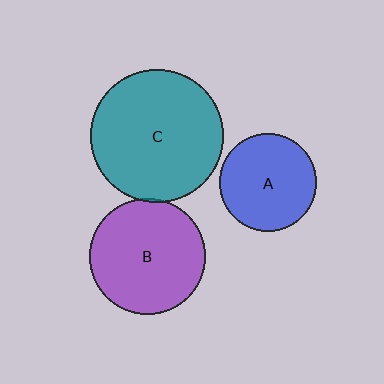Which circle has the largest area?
Circle C (teal).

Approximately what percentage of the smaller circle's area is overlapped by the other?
Approximately 5%.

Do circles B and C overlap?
Yes.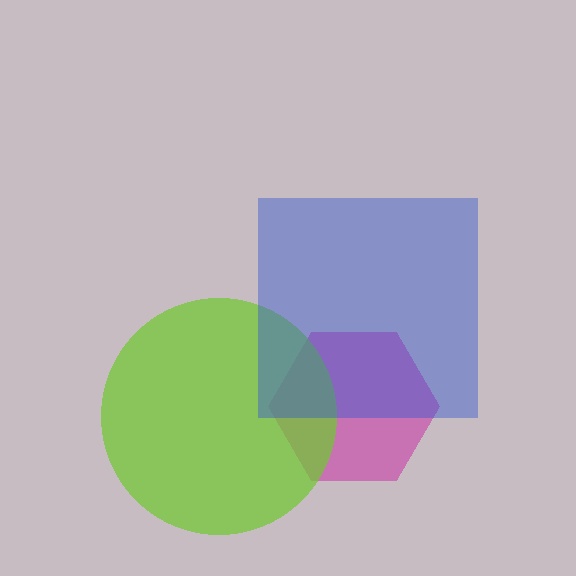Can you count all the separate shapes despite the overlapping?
Yes, there are 3 separate shapes.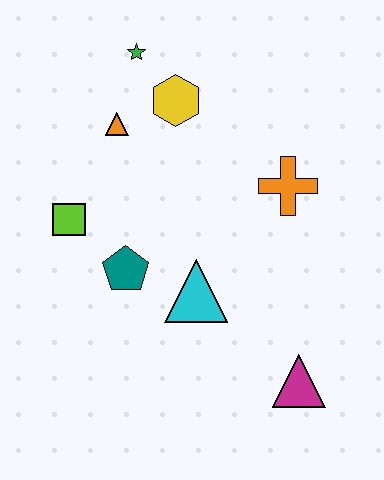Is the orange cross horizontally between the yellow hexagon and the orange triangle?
No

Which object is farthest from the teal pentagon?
The green star is farthest from the teal pentagon.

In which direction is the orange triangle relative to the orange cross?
The orange triangle is to the left of the orange cross.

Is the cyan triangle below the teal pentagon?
Yes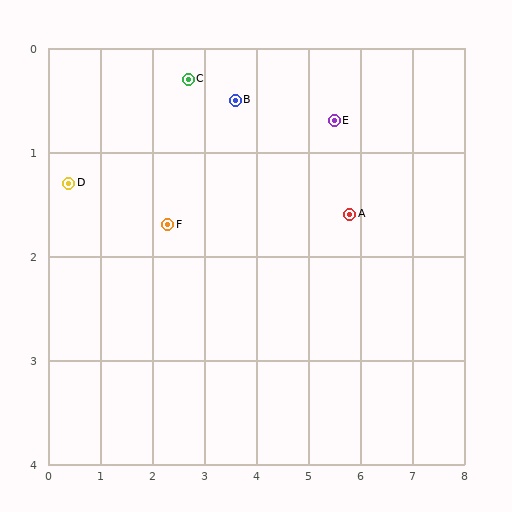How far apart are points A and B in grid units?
Points A and B are about 2.5 grid units apart.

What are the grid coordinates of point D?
Point D is at approximately (0.4, 1.3).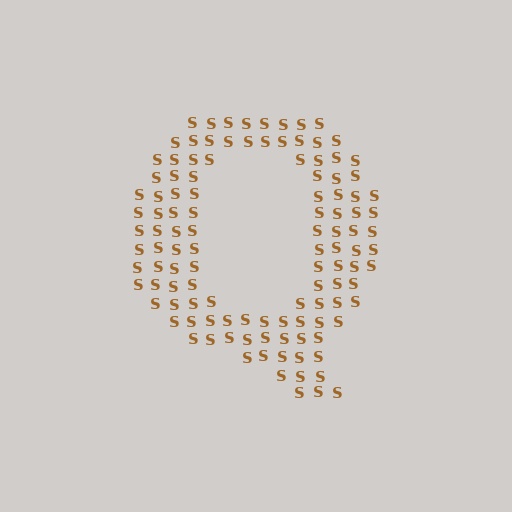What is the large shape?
The large shape is the letter Q.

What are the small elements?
The small elements are letter S's.